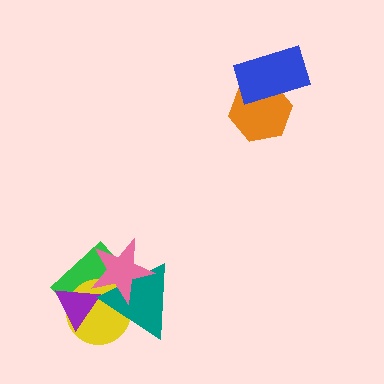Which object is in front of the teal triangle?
The pink star is in front of the teal triangle.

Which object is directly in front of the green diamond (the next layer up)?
The yellow circle is directly in front of the green diamond.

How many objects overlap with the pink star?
3 objects overlap with the pink star.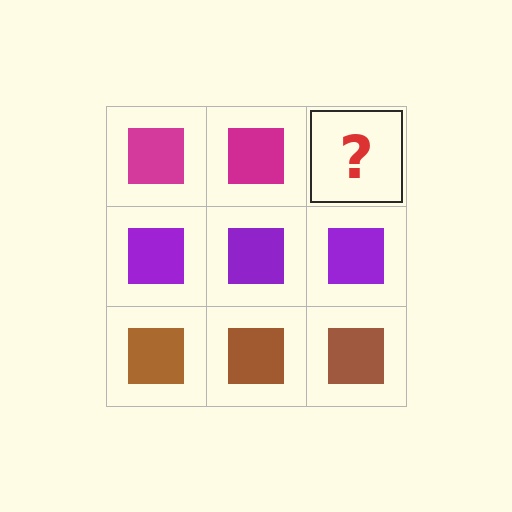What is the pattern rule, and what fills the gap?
The rule is that each row has a consistent color. The gap should be filled with a magenta square.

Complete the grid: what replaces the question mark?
The question mark should be replaced with a magenta square.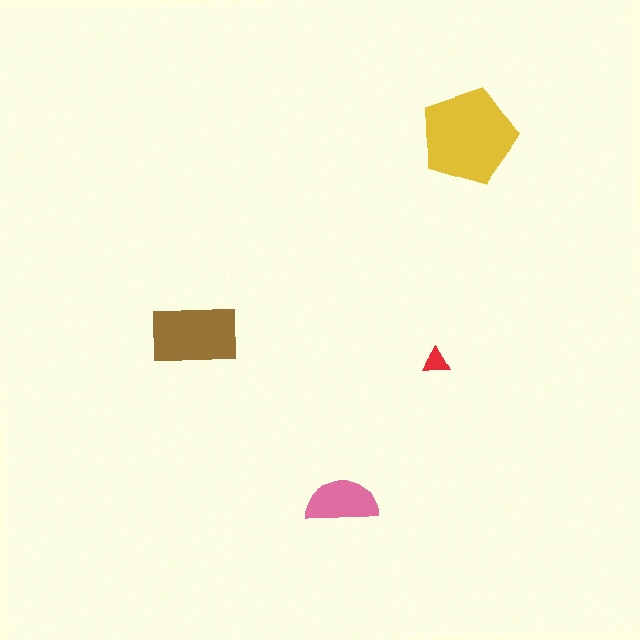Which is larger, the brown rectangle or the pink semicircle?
The brown rectangle.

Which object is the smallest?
The red triangle.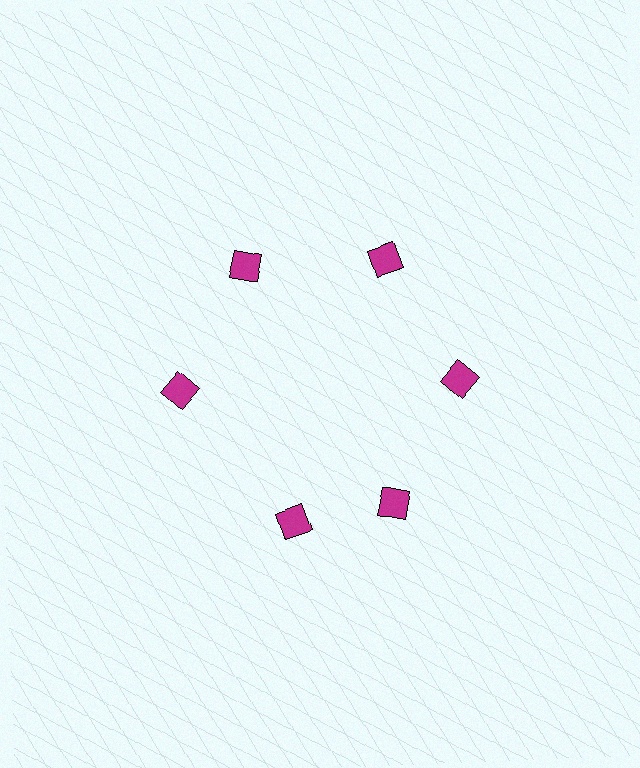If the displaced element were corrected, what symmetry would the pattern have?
It would have 6-fold rotational symmetry — the pattern would map onto itself every 60 degrees.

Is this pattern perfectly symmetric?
No. The 6 magenta diamonds are arranged in a ring, but one element near the 7 o'clock position is rotated out of alignment along the ring, breaking the 6-fold rotational symmetry.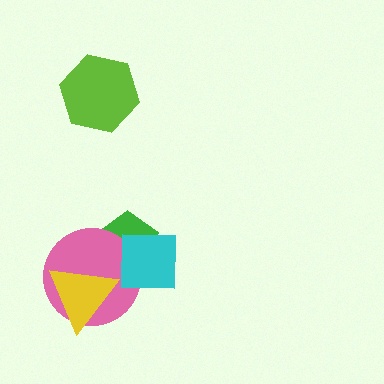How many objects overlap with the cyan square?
2 objects overlap with the cyan square.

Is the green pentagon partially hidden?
Yes, it is partially covered by another shape.